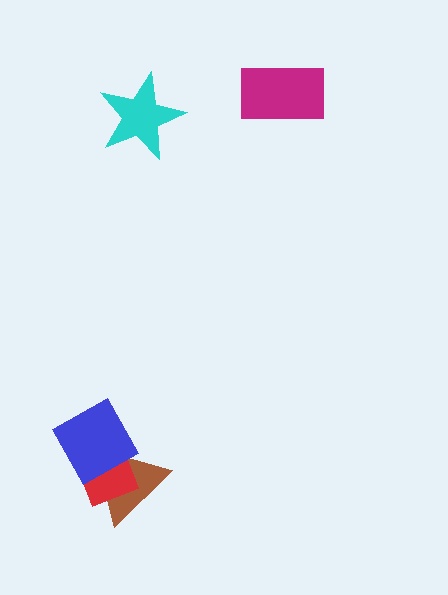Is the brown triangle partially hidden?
Yes, it is partially covered by another shape.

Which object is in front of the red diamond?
The blue diamond is in front of the red diamond.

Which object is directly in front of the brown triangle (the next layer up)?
The red diamond is directly in front of the brown triangle.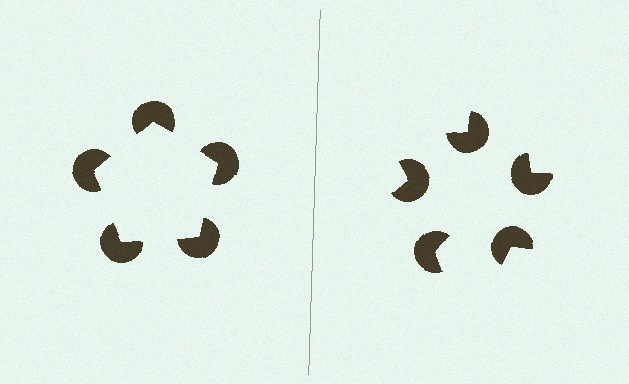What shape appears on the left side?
An illusory pentagon.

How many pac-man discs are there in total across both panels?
10 — 5 on each side.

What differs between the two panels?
The pac-man discs are positioned identically on both sides; only the wedge orientations differ. On the left they align to a pentagon; on the right they are misaligned.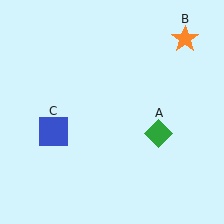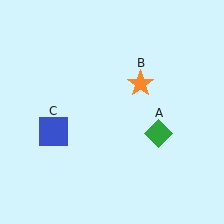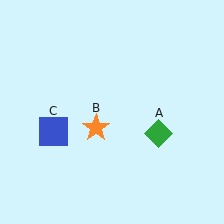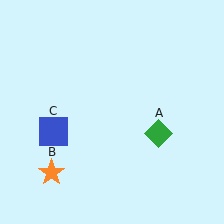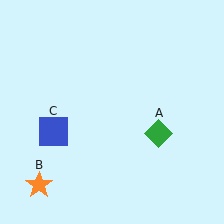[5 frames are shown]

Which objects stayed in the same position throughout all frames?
Green diamond (object A) and blue square (object C) remained stationary.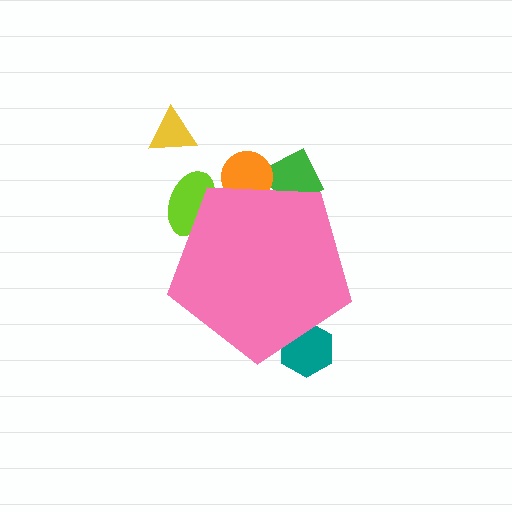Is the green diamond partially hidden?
Yes, the green diamond is partially hidden behind the pink pentagon.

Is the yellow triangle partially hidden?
No, the yellow triangle is fully visible.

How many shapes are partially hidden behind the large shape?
4 shapes are partially hidden.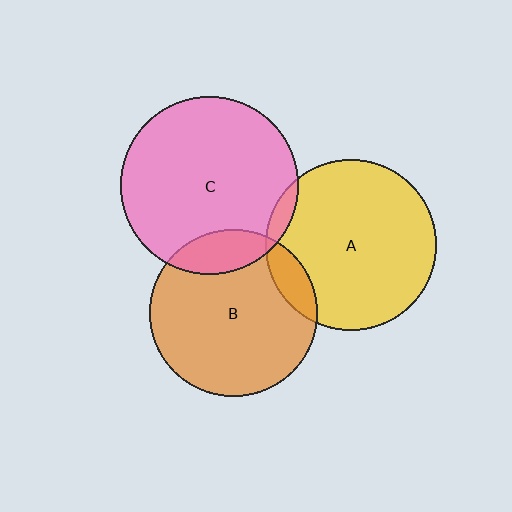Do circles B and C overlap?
Yes.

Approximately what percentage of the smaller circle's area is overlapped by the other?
Approximately 15%.